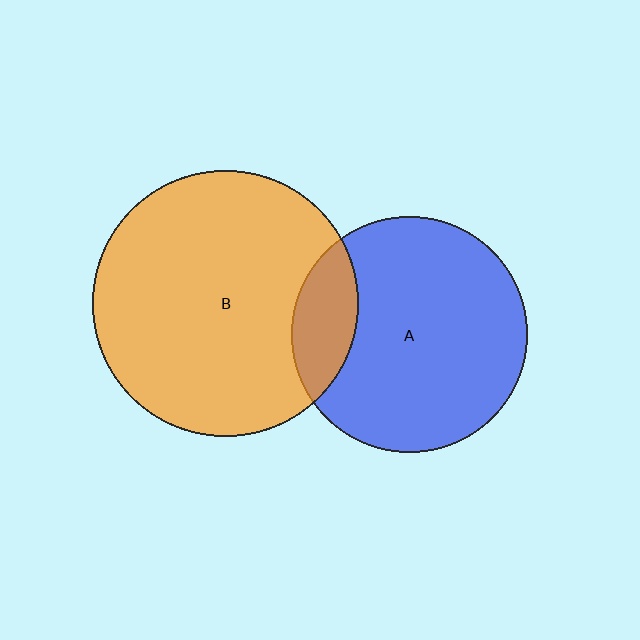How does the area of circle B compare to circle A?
Approximately 1.3 times.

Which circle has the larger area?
Circle B (orange).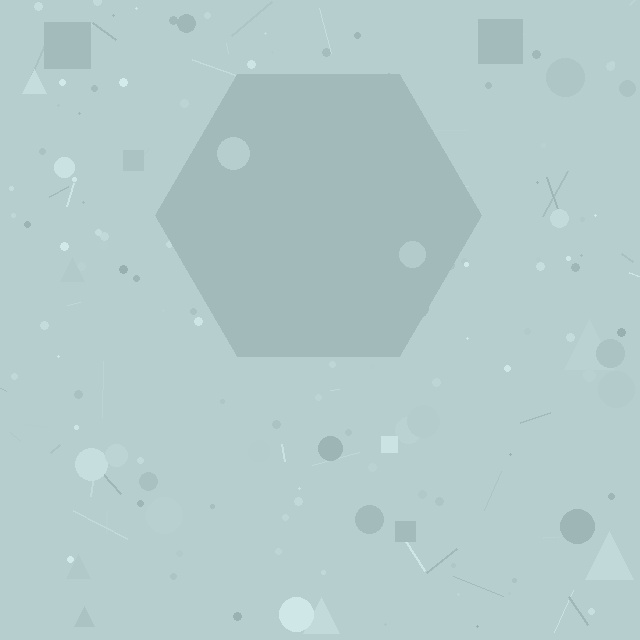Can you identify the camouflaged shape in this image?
The camouflaged shape is a hexagon.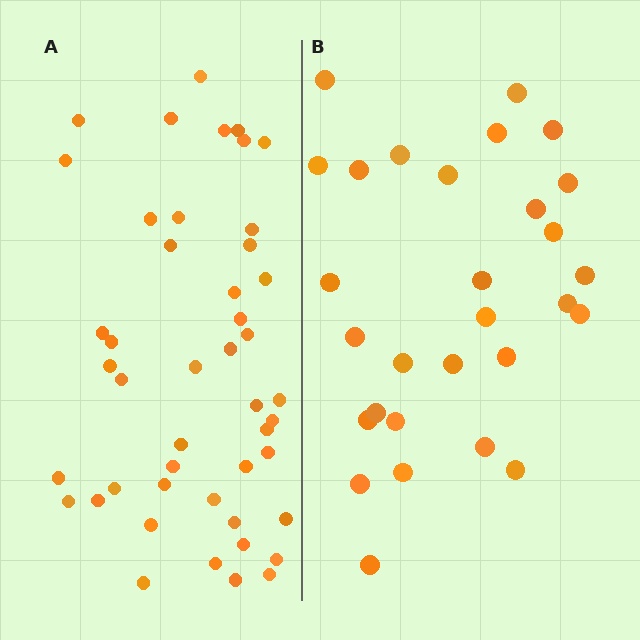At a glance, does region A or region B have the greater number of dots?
Region A (the left region) has more dots.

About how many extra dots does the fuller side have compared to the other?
Region A has approximately 15 more dots than region B.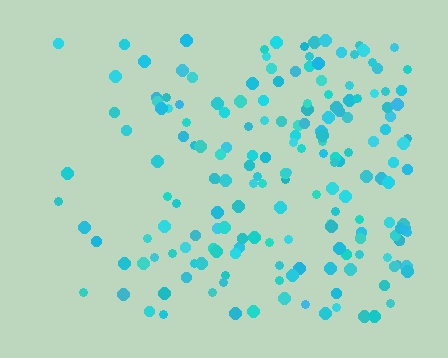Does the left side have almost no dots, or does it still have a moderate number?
Still a moderate number, just noticeably fewer than the right.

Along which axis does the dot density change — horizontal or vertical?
Horizontal.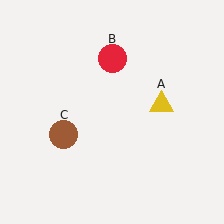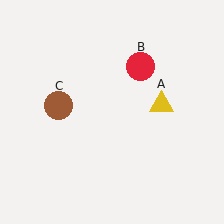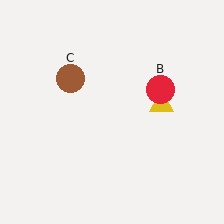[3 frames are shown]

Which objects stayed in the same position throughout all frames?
Yellow triangle (object A) remained stationary.